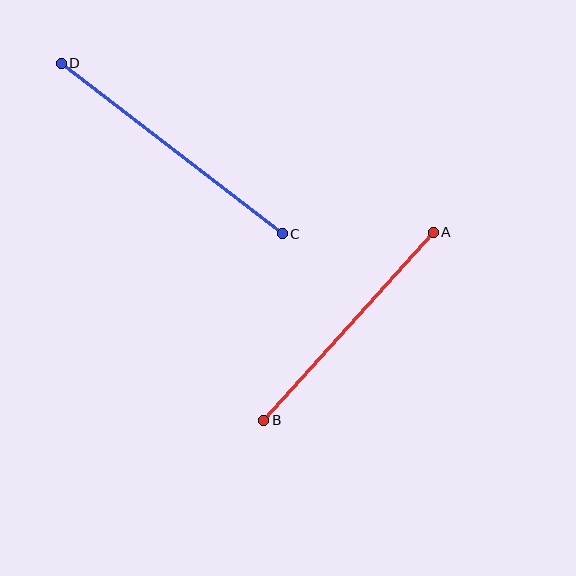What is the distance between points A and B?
The distance is approximately 253 pixels.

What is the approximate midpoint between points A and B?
The midpoint is at approximately (348, 326) pixels.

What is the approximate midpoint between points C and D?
The midpoint is at approximately (172, 149) pixels.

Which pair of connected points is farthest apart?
Points C and D are farthest apart.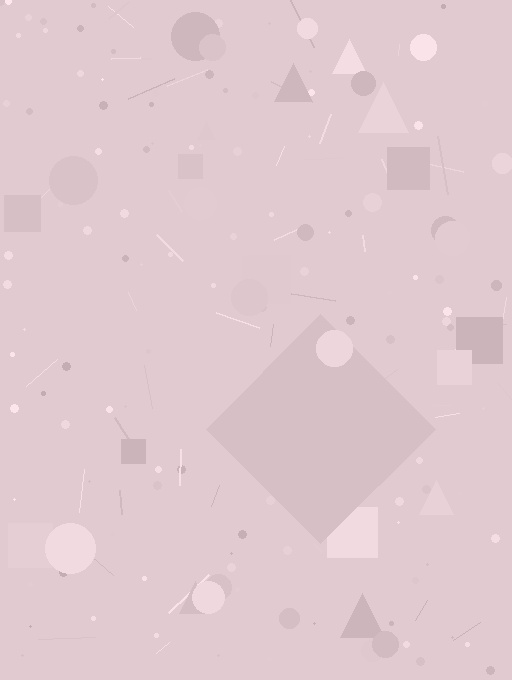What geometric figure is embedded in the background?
A diamond is embedded in the background.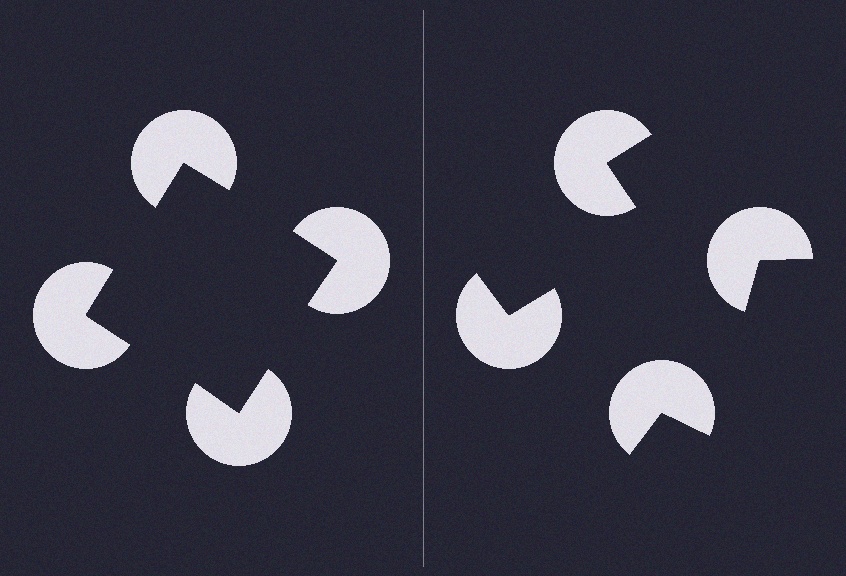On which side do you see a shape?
An illusory square appears on the left side. On the right side the wedge cuts are rotated, so no coherent shape forms.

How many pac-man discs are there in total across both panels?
8 — 4 on each side.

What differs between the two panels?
The pac-man discs are positioned identically on both sides; only the wedge orientations differ. On the left they align to a square; on the right they are misaligned.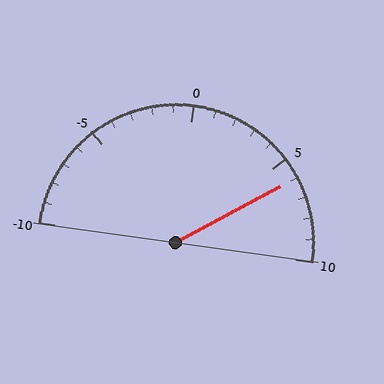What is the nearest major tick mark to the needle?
The nearest major tick mark is 5.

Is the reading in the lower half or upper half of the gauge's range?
The reading is in the upper half of the range (-10 to 10).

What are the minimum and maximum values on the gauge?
The gauge ranges from -10 to 10.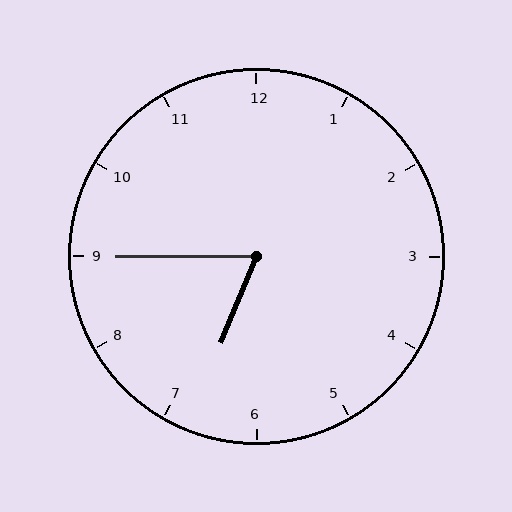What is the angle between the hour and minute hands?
Approximately 68 degrees.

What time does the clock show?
6:45.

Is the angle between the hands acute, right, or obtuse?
It is acute.